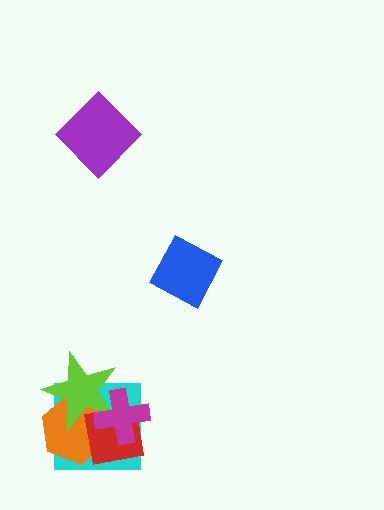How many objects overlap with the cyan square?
4 objects overlap with the cyan square.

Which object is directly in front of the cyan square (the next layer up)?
The orange hexagon is directly in front of the cyan square.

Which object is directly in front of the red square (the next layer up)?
The lime star is directly in front of the red square.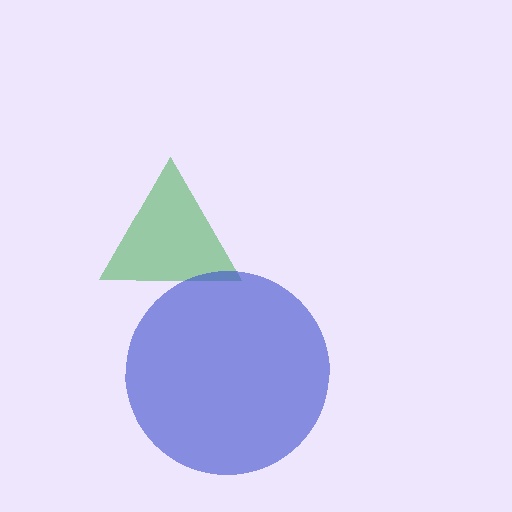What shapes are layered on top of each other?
The layered shapes are: a green triangle, a blue circle.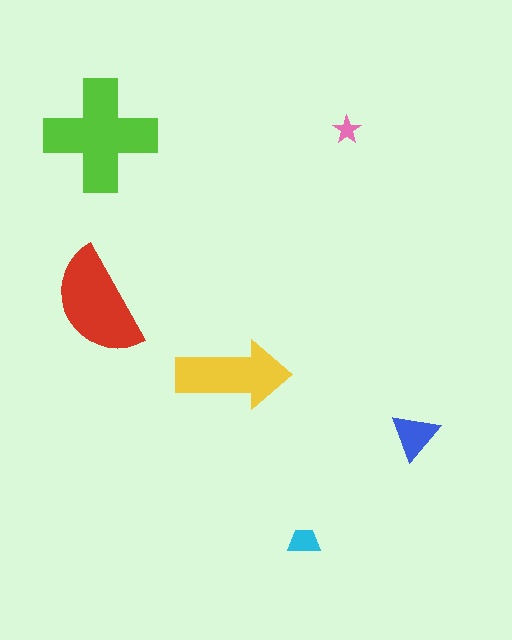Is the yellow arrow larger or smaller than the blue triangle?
Larger.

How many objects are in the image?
There are 6 objects in the image.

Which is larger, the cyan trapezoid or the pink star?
The cyan trapezoid.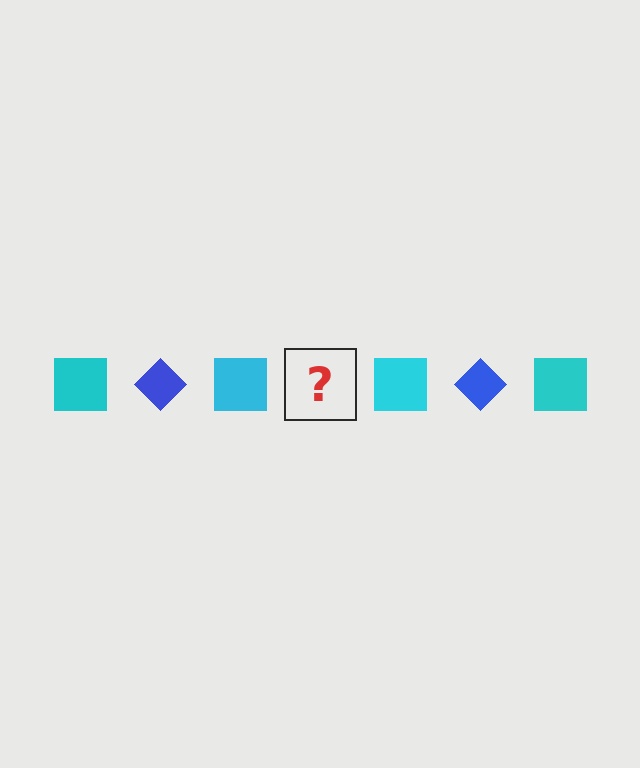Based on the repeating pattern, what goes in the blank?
The blank should be a blue diamond.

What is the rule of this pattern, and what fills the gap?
The rule is that the pattern alternates between cyan square and blue diamond. The gap should be filled with a blue diamond.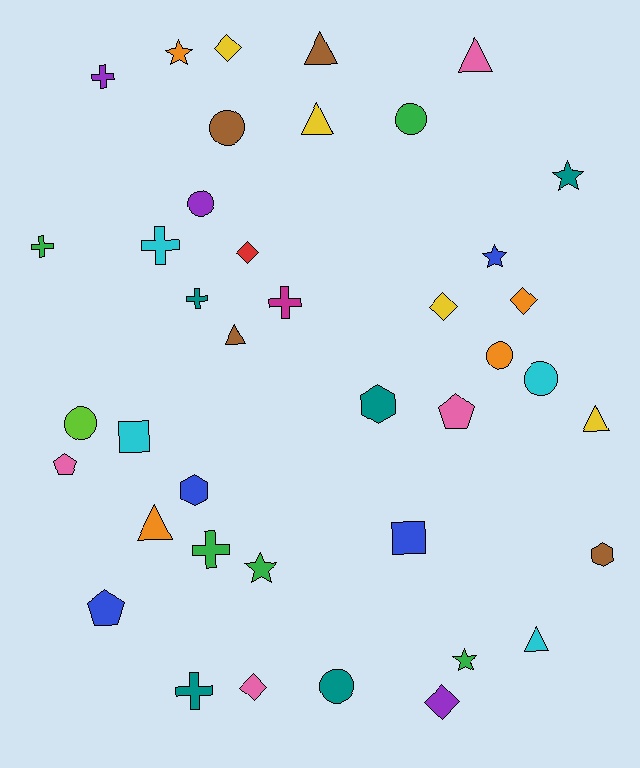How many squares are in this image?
There are 2 squares.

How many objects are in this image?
There are 40 objects.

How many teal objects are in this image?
There are 5 teal objects.